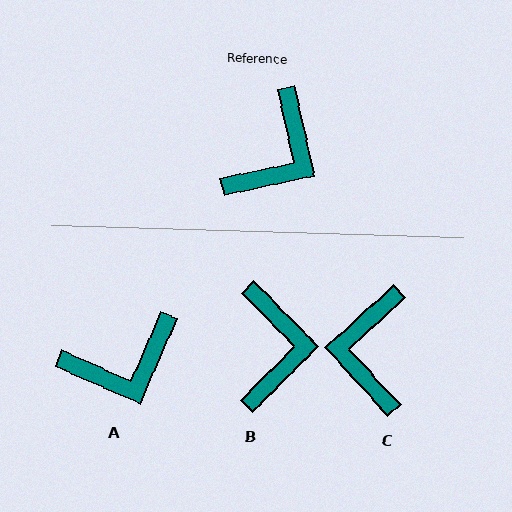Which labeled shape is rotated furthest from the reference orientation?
C, about 150 degrees away.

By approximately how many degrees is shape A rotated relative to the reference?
Approximately 36 degrees clockwise.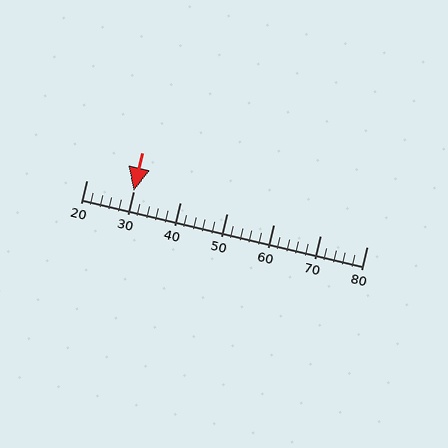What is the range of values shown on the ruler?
The ruler shows values from 20 to 80.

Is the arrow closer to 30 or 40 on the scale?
The arrow is closer to 30.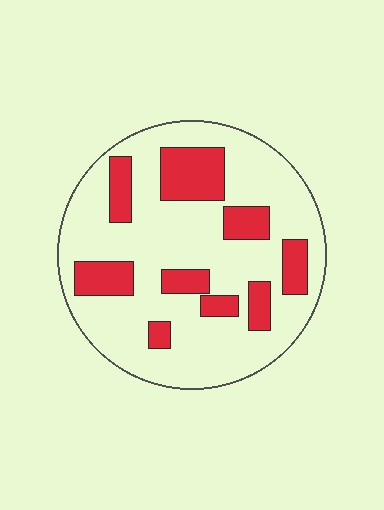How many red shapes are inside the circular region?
9.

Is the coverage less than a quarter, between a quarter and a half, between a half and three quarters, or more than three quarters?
Less than a quarter.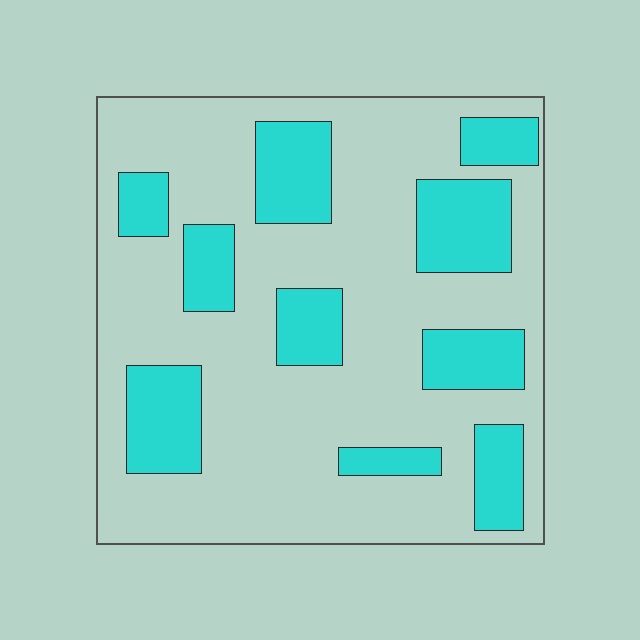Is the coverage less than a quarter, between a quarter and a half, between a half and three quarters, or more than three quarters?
Between a quarter and a half.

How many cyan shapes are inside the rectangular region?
10.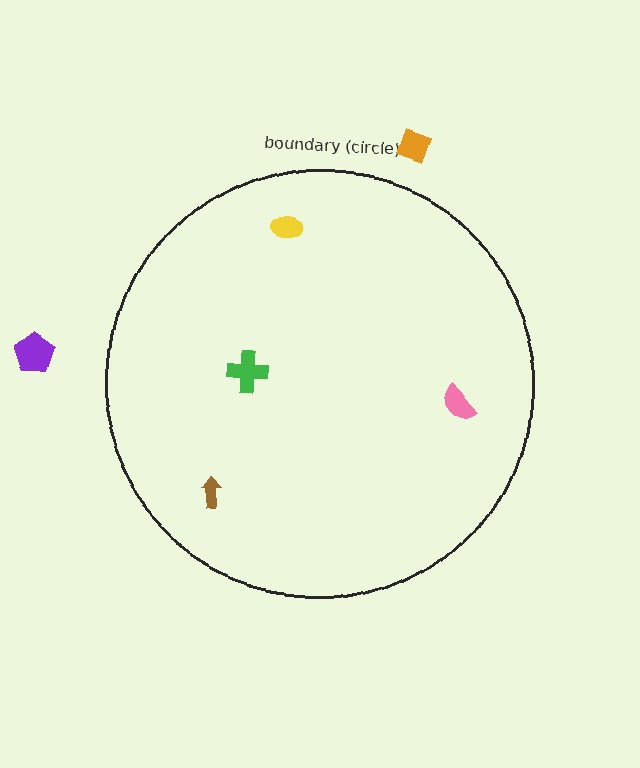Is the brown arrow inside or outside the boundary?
Inside.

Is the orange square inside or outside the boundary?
Outside.